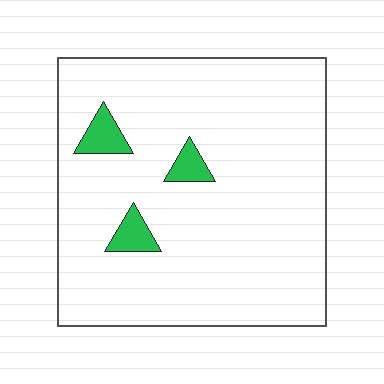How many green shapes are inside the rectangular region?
3.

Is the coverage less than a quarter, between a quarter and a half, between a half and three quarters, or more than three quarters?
Less than a quarter.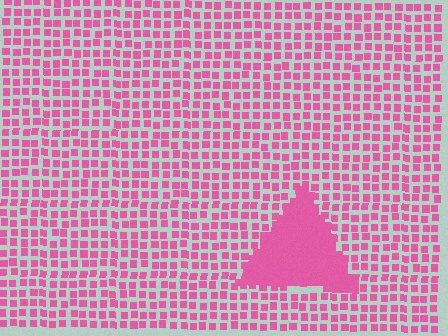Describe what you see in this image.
The image contains small pink elements arranged at two different densities. A triangle-shaped region is visible where the elements are more densely packed than the surrounding area.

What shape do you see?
I see a triangle.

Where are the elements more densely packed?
The elements are more densely packed inside the triangle boundary.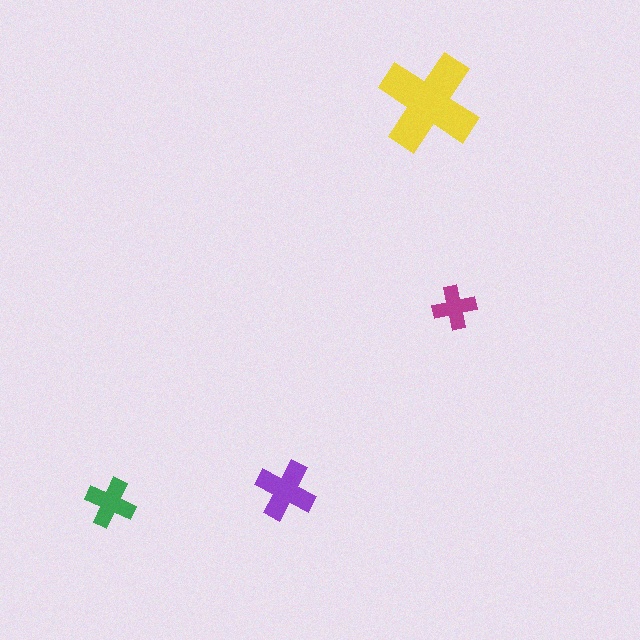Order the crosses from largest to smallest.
the yellow one, the purple one, the green one, the magenta one.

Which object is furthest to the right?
The magenta cross is rightmost.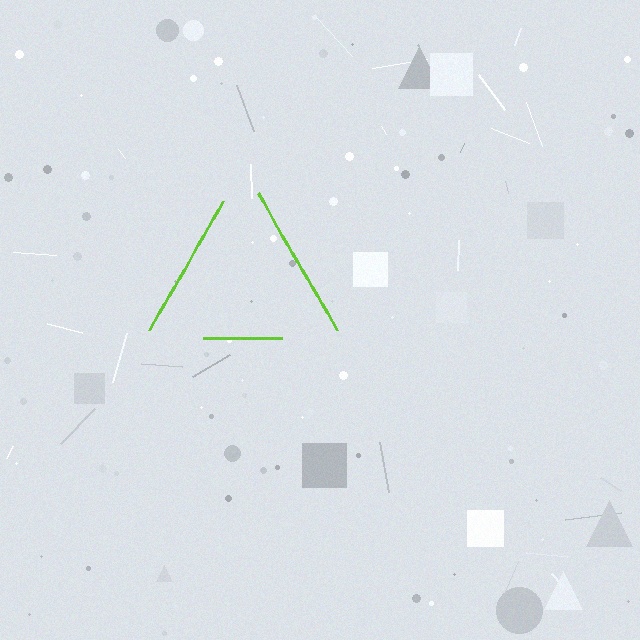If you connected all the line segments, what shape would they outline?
They would outline a triangle.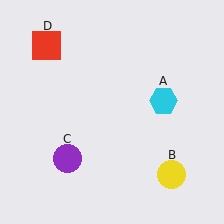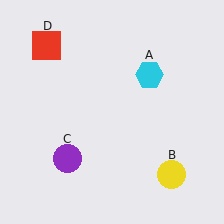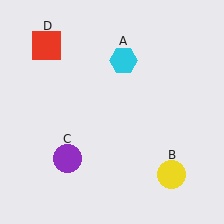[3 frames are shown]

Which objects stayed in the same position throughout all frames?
Yellow circle (object B) and purple circle (object C) and red square (object D) remained stationary.